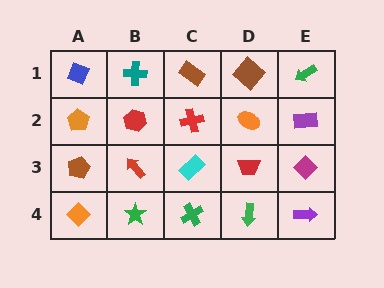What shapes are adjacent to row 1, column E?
A purple rectangle (row 2, column E), a brown diamond (row 1, column D).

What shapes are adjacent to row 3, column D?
An orange ellipse (row 2, column D), a green arrow (row 4, column D), a cyan rectangle (row 3, column C), a magenta diamond (row 3, column E).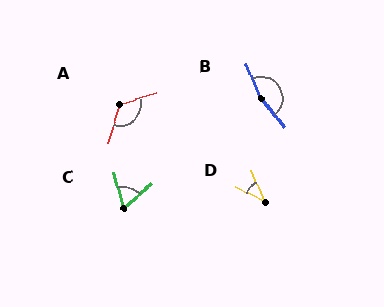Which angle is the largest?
B, at approximately 163 degrees.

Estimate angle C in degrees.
Approximately 63 degrees.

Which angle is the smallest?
D, at approximately 40 degrees.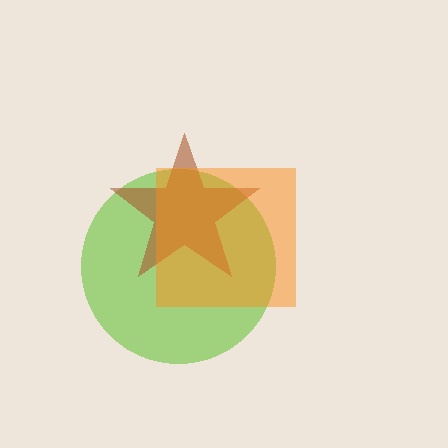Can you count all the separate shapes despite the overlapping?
Yes, there are 3 separate shapes.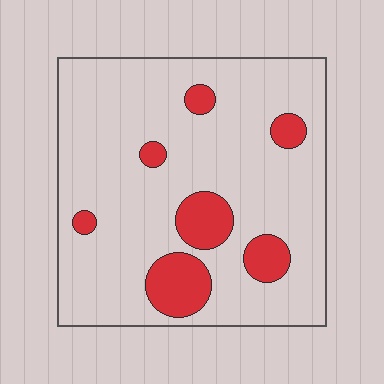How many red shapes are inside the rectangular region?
7.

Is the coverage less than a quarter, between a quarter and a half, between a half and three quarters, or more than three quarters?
Less than a quarter.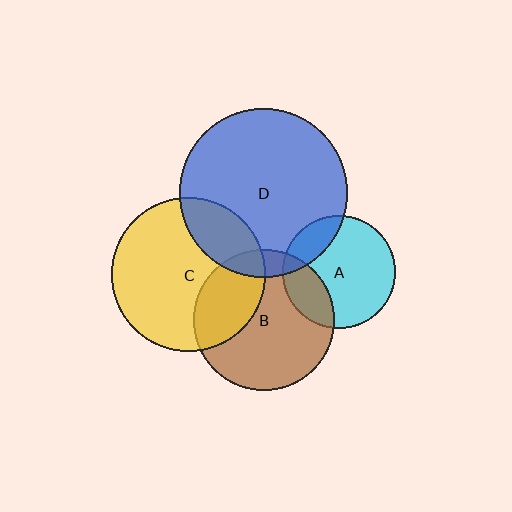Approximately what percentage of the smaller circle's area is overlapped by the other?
Approximately 20%.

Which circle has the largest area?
Circle D (blue).